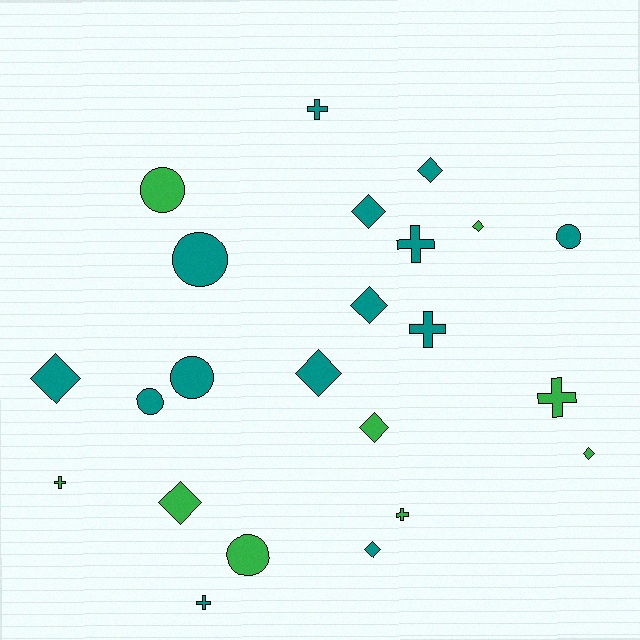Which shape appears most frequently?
Diamond, with 10 objects.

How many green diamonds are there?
There are 4 green diamonds.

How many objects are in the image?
There are 23 objects.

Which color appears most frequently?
Teal, with 14 objects.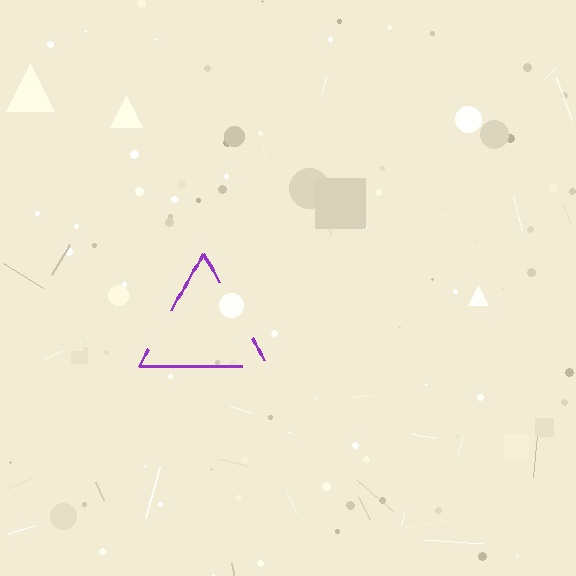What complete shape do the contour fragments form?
The contour fragments form a triangle.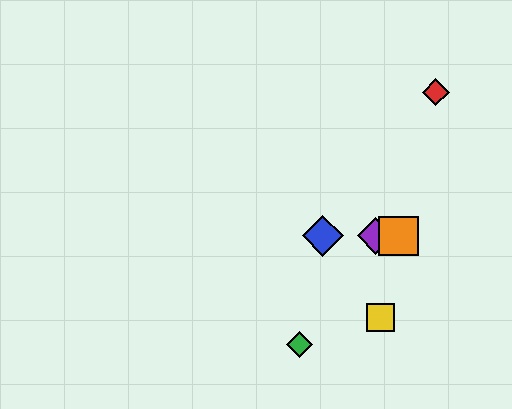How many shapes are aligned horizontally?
3 shapes (the blue diamond, the purple diamond, the orange square) are aligned horizontally.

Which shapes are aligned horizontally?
The blue diamond, the purple diamond, the orange square are aligned horizontally.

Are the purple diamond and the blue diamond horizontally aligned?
Yes, both are at y≈236.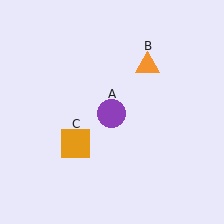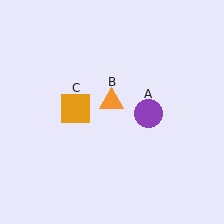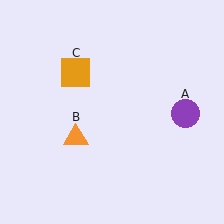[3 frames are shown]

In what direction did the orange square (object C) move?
The orange square (object C) moved up.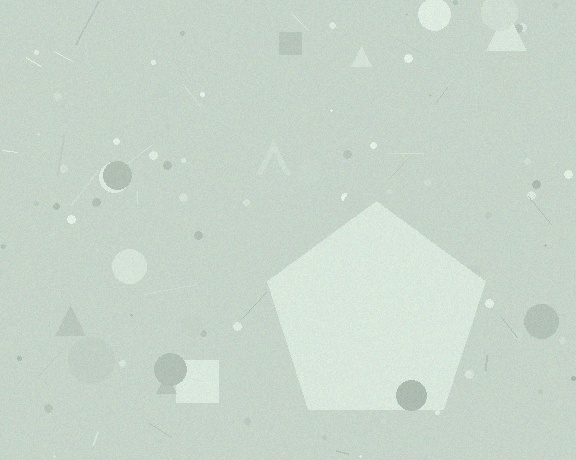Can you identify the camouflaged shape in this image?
The camouflaged shape is a pentagon.